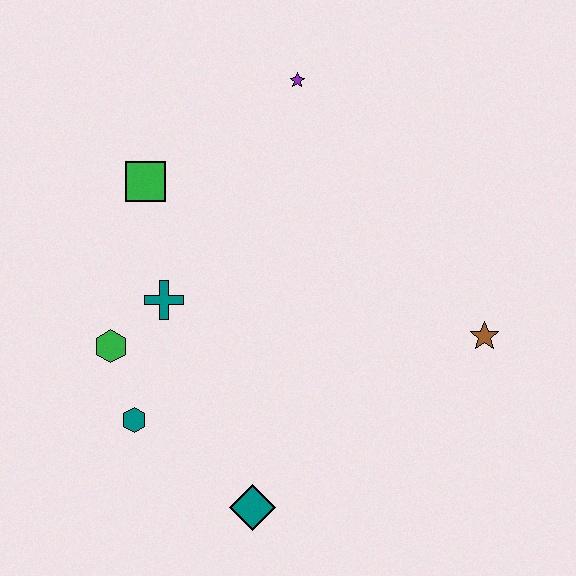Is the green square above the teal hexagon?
Yes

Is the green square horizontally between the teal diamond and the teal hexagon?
Yes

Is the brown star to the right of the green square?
Yes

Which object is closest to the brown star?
The teal diamond is closest to the brown star.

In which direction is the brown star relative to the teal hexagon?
The brown star is to the right of the teal hexagon.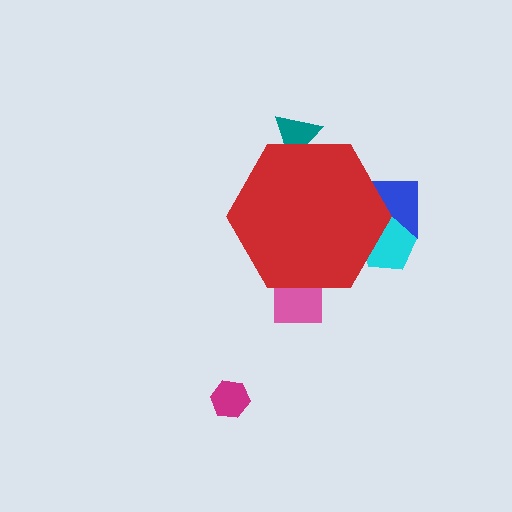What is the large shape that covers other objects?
A red hexagon.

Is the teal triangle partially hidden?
Yes, the teal triangle is partially hidden behind the red hexagon.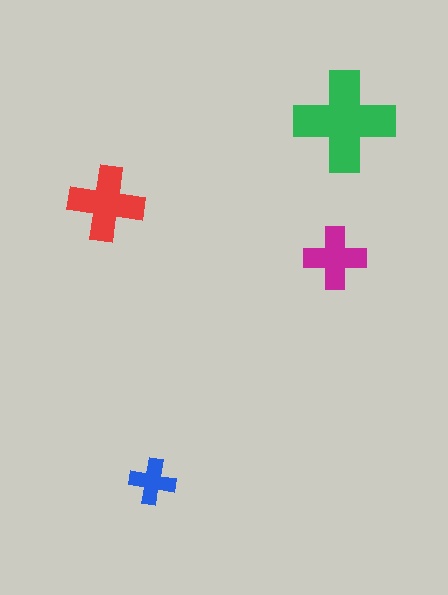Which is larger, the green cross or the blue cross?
The green one.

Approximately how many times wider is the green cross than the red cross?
About 1.5 times wider.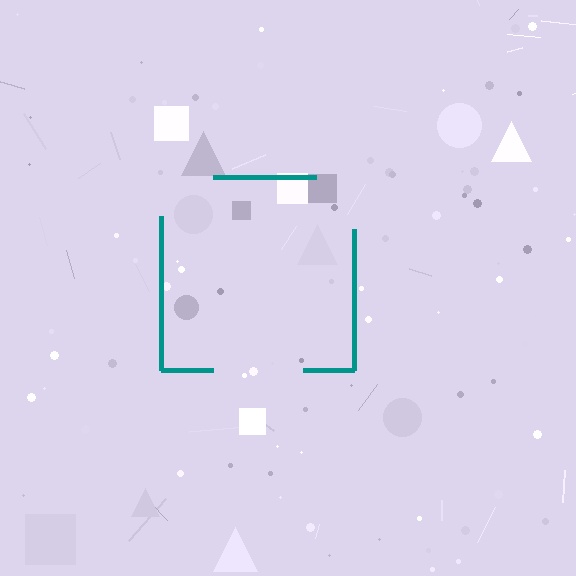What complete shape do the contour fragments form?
The contour fragments form a square.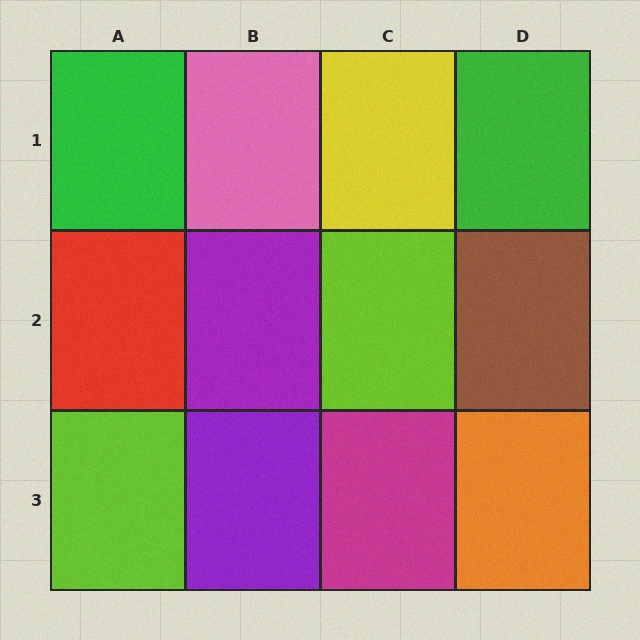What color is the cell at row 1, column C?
Yellow.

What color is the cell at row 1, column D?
Green.